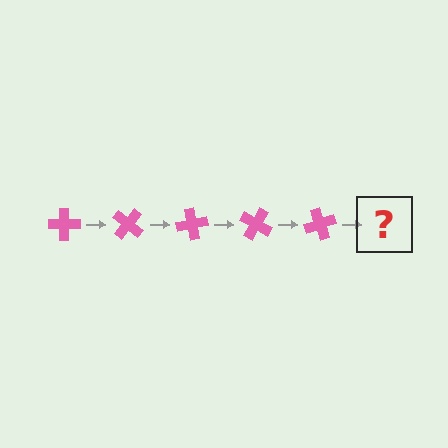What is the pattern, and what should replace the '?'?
The pattern is that the cross rotates 40 degrees each step. The '?' should be a pink cross rotated 200 degrees.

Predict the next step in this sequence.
The next step is a pink cross rotated 200 degrees.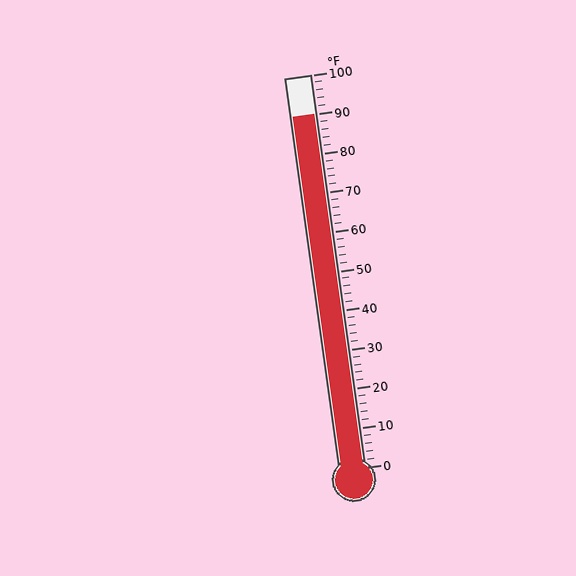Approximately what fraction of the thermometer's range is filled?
The thermometer is filled to approximately 90% of its range.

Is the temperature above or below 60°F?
The temperature is above 60°F.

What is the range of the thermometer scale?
The thermometer scale ranges from 0°F to 100°F.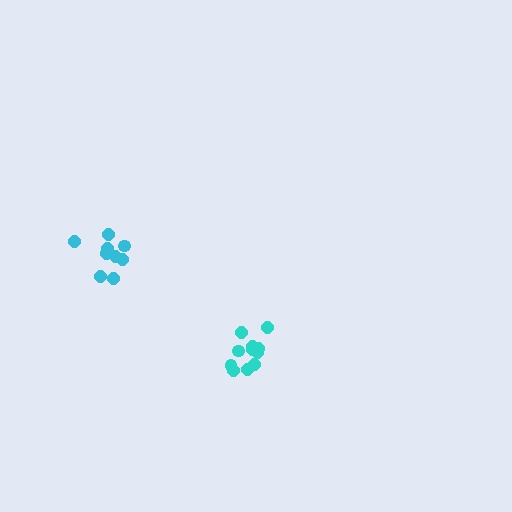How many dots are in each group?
Group 1: 9 dots, Group 2: 12 dots (21 total).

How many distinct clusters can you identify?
There are 2 distinct clusters.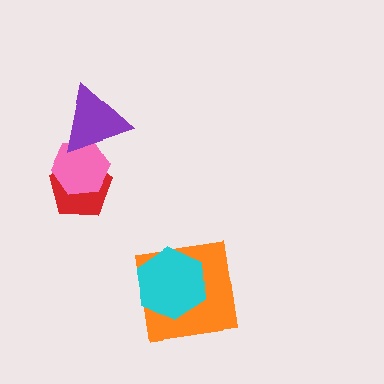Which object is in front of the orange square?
The cyan hexagon is in front of the orange square.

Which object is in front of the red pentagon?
The pink hexagon is in front of the red pentagon.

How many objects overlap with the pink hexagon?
2 objects overlap with the pink hexagon.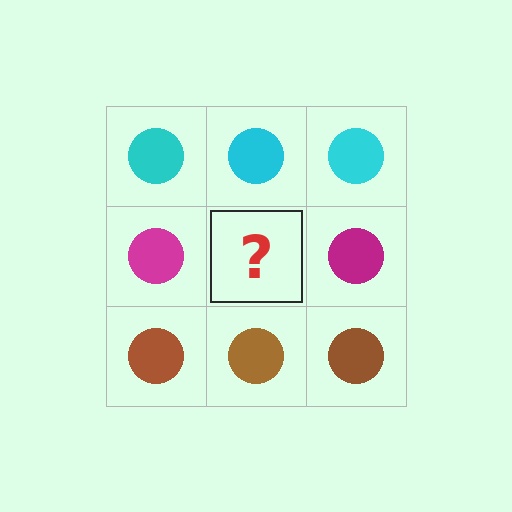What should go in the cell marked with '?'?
The missing cell should contain a magenta circle.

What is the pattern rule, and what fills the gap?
The rule is that each row has a consistent color. The gap should be filled with a magenta circle.